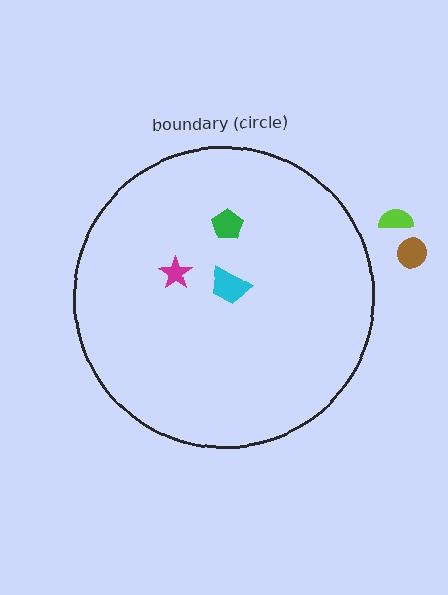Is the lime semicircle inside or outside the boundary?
Outside.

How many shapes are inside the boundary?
3 inside, 2 outside.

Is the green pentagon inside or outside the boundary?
Inside.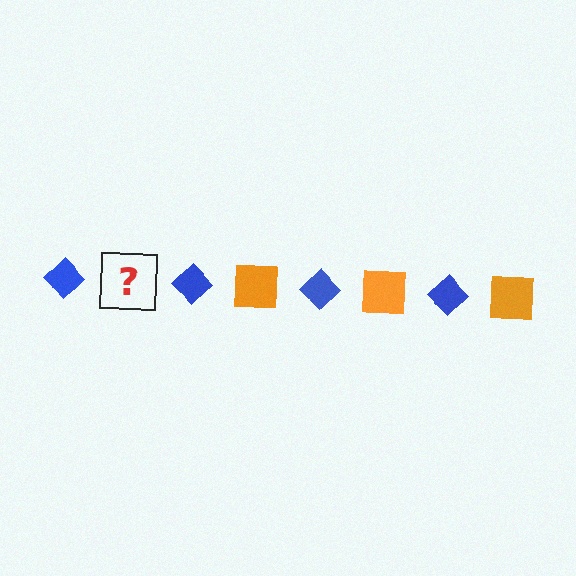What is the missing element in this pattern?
The missing element is an orange square.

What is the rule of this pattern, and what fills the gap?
The rule is that the pattern alternates between blue diamond and orange square. The gap should be filled with an orange square.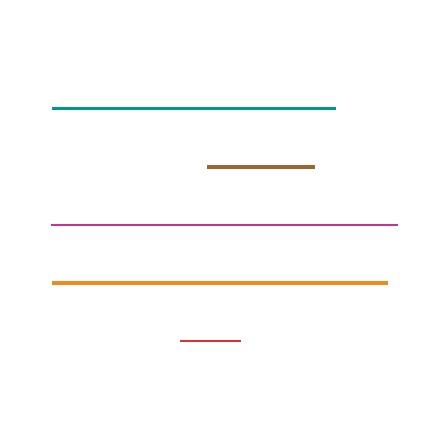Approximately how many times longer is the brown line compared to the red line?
The brown line is approximately 1.8 times the length of the red line.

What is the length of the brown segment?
The brown segment is approximately 107 pixels long.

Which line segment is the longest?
The magenta line is the longest at approximately 346 pixels.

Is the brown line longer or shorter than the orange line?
The orange line is longer than the brown line.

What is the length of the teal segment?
The teal segment is approximately 283 pixels long.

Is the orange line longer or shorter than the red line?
The orange line is longer than the red line.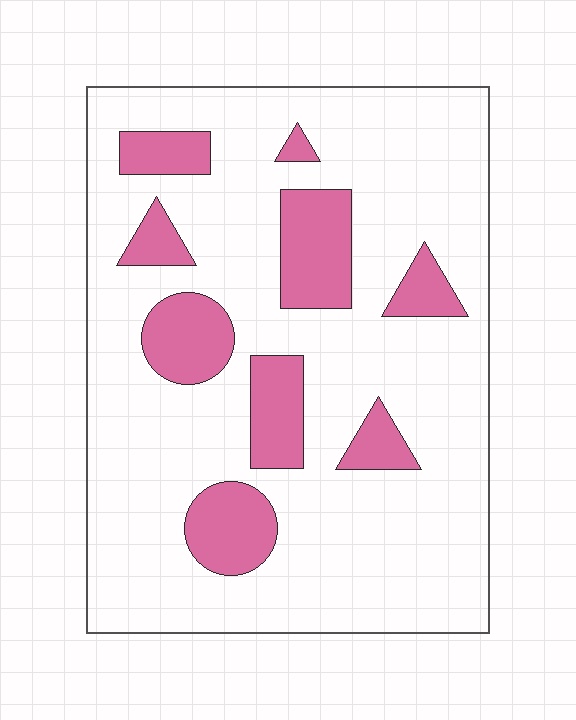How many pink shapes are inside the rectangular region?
9.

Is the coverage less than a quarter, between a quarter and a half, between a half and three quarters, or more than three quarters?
Less than a quarter.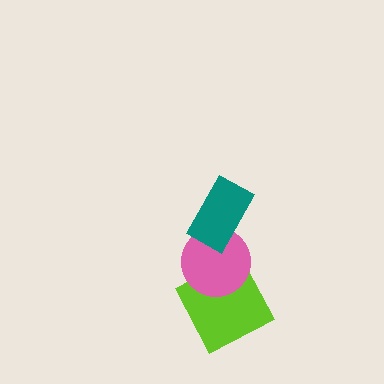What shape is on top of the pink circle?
The teal rectangle is on top of the pink circle.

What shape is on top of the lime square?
The pink circle is on top of the lime square.